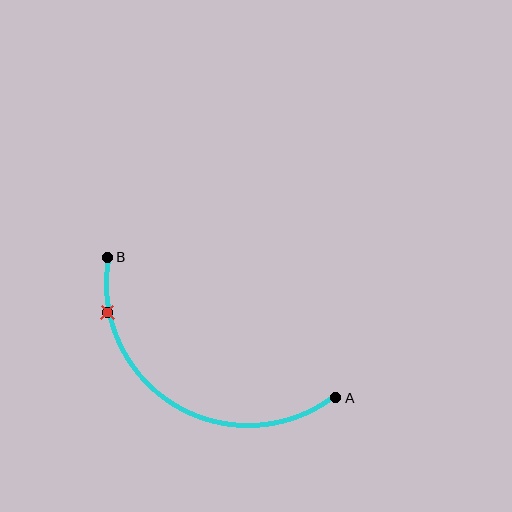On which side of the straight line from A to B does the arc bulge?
The arc bulges below the straight line connecting A and B.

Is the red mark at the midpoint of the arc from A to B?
No. The red mark lies on the arc but is closer to endpoint B. The arc midpoint would be at the point on the curve equidistant along the arc from both A and B.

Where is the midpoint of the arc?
The arc midpoint is the point on the curve farthest from the straight line joining A and B. It sits below that line.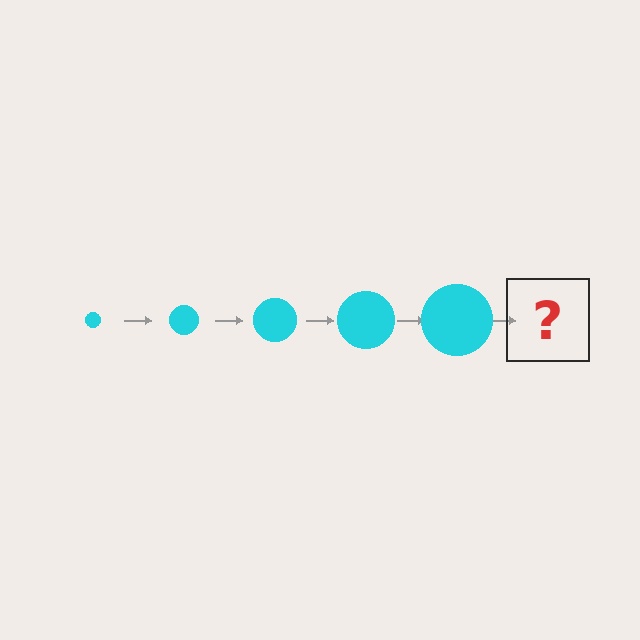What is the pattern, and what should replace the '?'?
The pattern is that the circle gets progressively larger each step. The '?' should be a cyan circle, larger than the previous one.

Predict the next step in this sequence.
The next step is a cyan circle, larger than the previous one.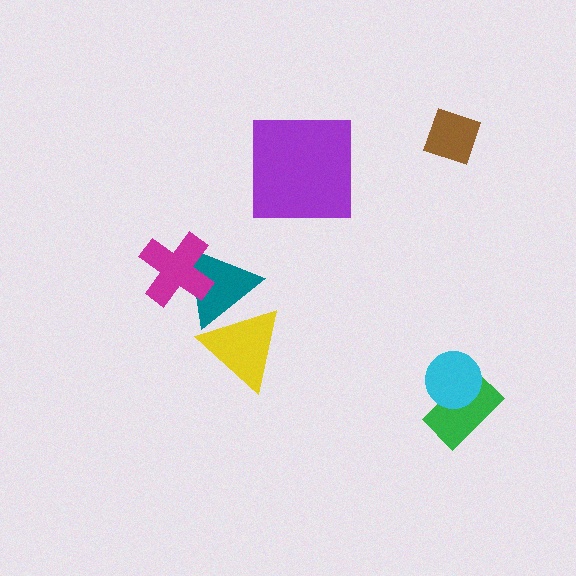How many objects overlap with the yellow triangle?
1 object overlaps with the yellow triangle.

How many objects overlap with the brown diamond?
0 objects overlap with the brown diamond.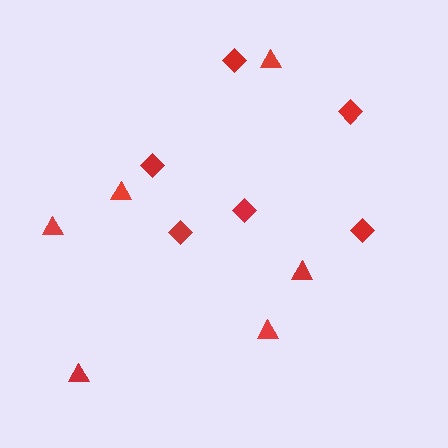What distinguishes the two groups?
There are 2 groups: one group of triangles (6) and one group of diamonds (6).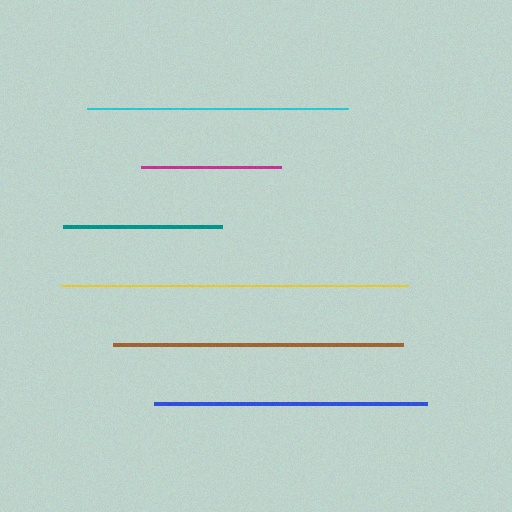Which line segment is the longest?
The yellow line is the longest at approximately 347 pixels.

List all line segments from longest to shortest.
From longest to shortest: yellow, brown, blue, cyan, teal, magenta.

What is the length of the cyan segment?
The cyan segment is approximately 261 pixels long.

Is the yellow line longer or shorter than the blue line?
The yellow line is longer than the blue line.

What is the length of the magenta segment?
The magenta segment is approximately 140 pixels long.